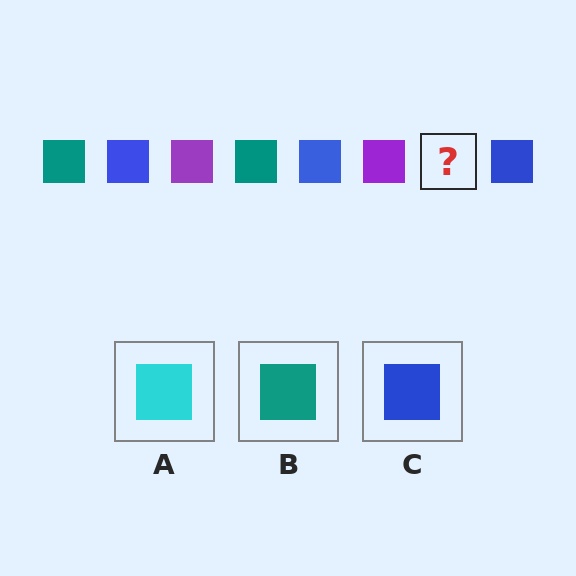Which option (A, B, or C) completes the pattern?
B.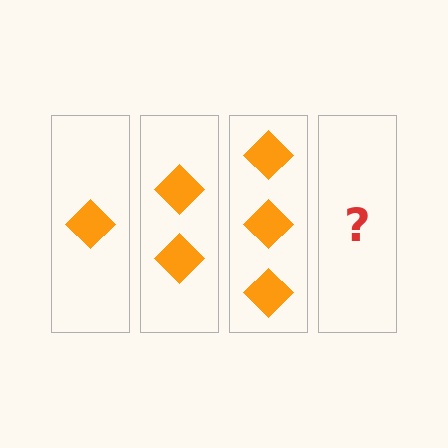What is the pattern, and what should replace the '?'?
The pattern is that each step adds one more diamond. The '?' should be 4 diamonds.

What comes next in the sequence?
The next element should be 4 diamonds.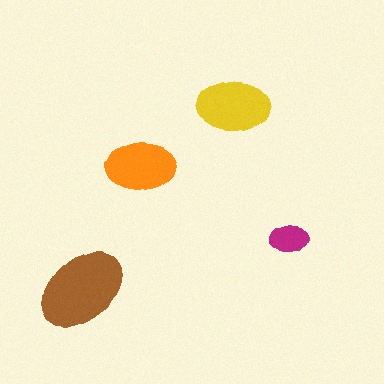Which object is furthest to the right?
The magenta ellipse is rightmost.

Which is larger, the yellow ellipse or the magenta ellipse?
The yellow one.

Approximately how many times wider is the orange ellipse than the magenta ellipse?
About 2 times wider.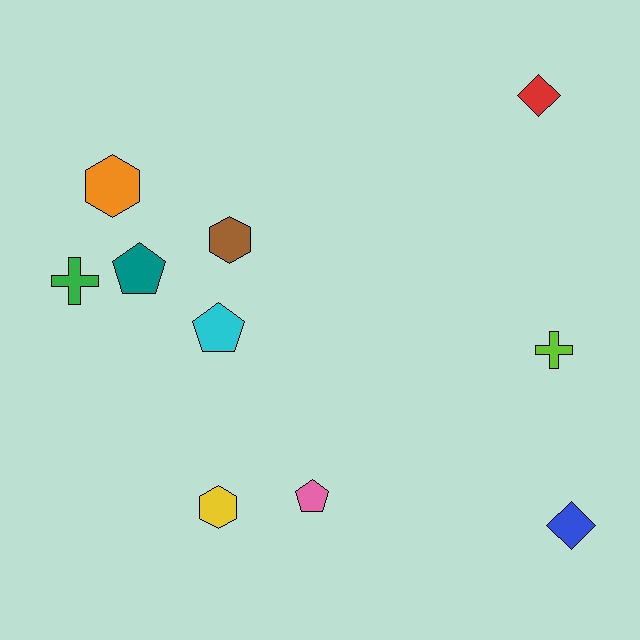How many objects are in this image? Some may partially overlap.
There are 10 objects.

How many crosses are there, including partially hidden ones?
There are 2 crosses.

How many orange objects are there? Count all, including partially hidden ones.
There is 1 orange object.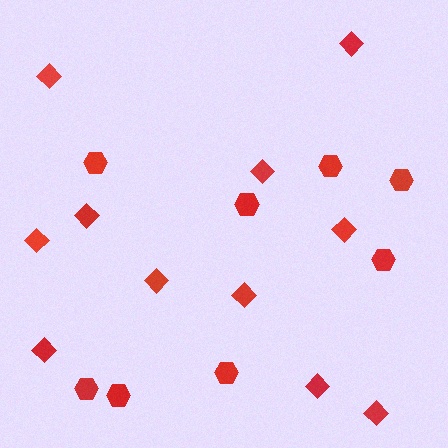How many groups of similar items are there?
There are 2 groups: one group of hexagons (8) and one group of diamonds (11).